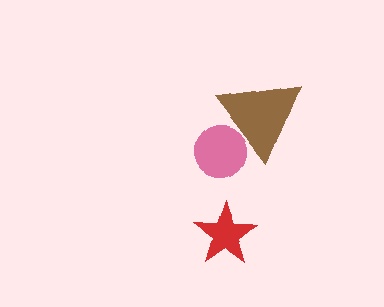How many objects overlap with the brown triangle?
1 object overlaps with the brown triangle.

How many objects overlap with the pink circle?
1 object overlaps with the pink circle.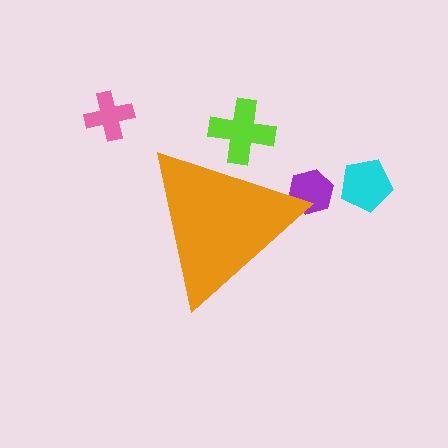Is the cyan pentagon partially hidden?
No, the cyan pentagon is fully visible.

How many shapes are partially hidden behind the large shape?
2 shapes are partially hidden.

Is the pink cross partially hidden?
No, the pink cross is fully visible.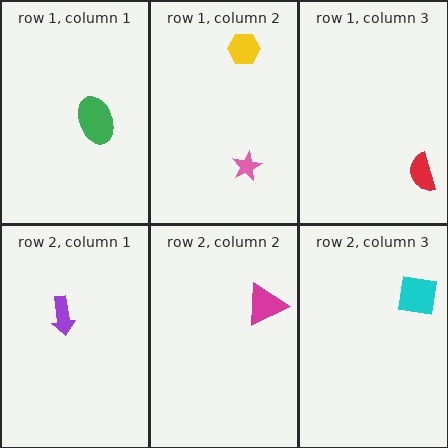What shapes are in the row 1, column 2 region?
The pink star, the yellow hexagon.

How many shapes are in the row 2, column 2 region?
1.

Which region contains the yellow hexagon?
The row 1, column 2 region.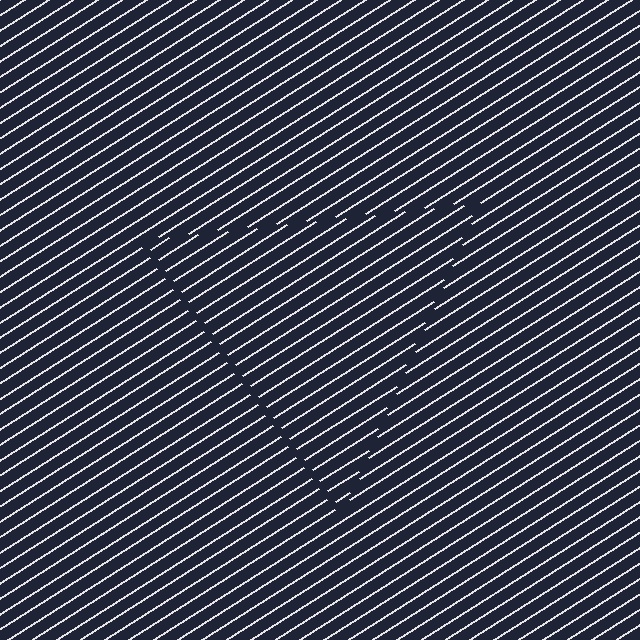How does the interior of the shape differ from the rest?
The interior of the shape contains the same grating, shifted by half a period — the contour is defined by the phase discontinuity where line-ends from the inner and outer gratings abut.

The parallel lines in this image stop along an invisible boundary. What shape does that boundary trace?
An illusory triangle. The interior of the shape contains the same grating, shifted by half a period — the contour is defined by the phase discontinuity where line-ends from the inner and outer gratings abut.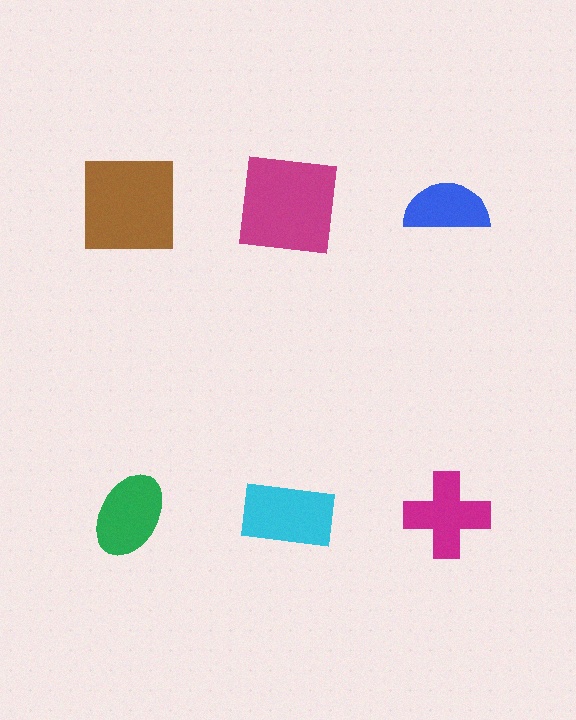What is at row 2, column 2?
A cyan rectangle.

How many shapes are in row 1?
3 shapes.